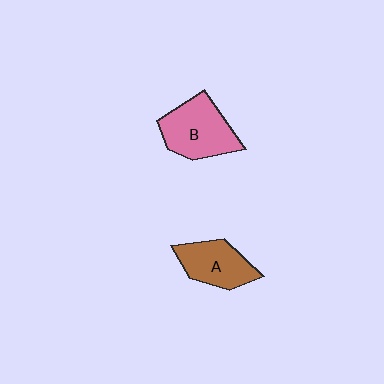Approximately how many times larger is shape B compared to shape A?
Approximately 1.2 times.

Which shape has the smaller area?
Shape A (brown).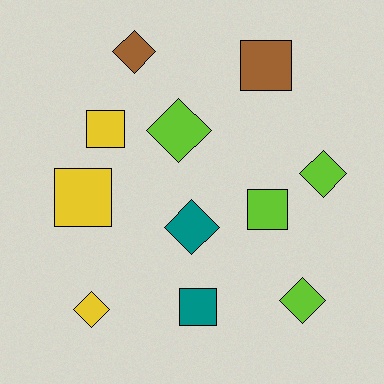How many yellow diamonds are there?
There is 1 yellow diamond.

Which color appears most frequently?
Lime, with 4 objects.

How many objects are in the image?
There are 11 objects.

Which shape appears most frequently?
Diamond, with 6 objects.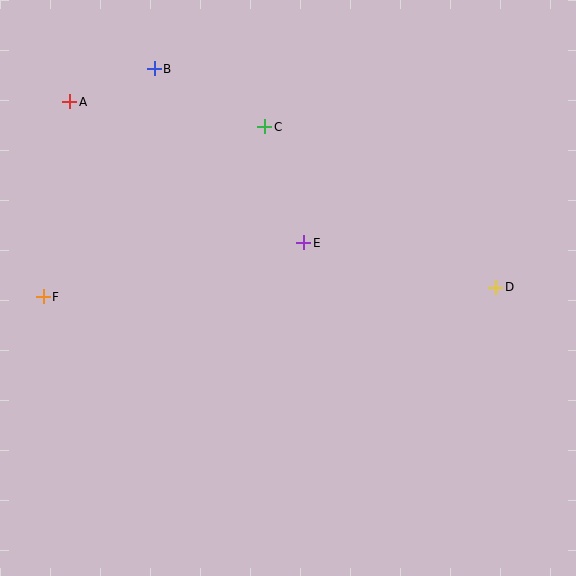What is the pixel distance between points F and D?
The distance between F and D is 452 pixels.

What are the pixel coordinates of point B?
Point B is at (154, 69).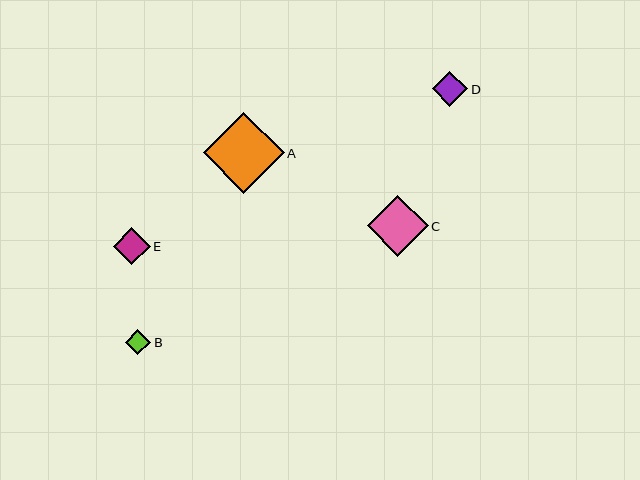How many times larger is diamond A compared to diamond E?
Diamond A is approximately 2.2 times the size of diamond E.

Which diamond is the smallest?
Diamond B is the smallest with a size of approximately 26 pixels.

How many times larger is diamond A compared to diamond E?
Diamond A is approximately 2.2 times the size of diamond E.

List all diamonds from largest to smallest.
From largest to smallest: A, C, E, D, B.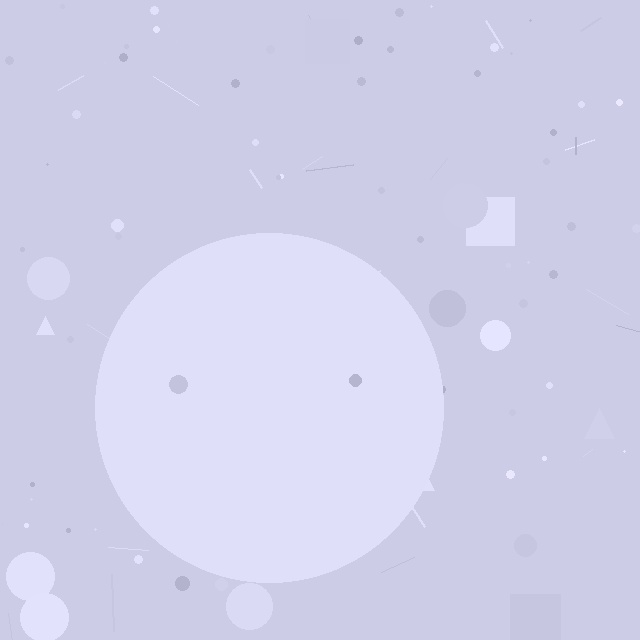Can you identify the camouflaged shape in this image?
The camouflaged shape is a circle.